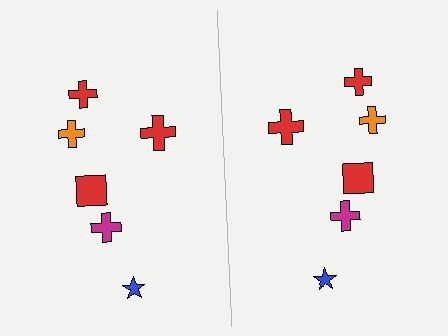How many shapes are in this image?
There are 12 shapes in this image.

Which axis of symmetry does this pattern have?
The pattern has a vertical axis of symmetry running through the center of the image.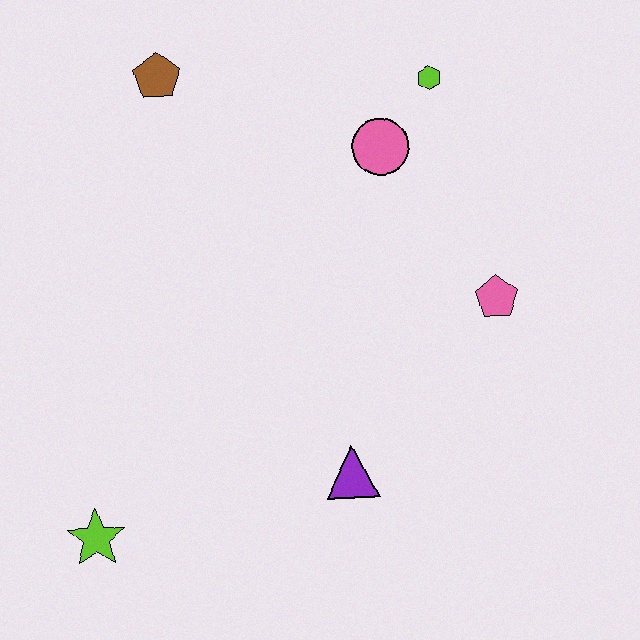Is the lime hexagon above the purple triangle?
Yes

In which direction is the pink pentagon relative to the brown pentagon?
The pink pentagon is to the right of the brown pentagon.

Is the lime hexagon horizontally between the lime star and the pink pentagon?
Yes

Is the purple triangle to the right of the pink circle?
No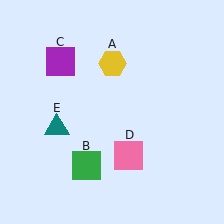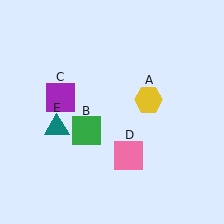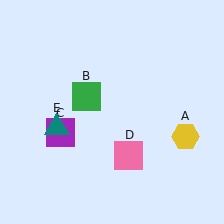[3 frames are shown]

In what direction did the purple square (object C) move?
The purple square (object C) moved down.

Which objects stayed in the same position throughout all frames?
Pink square (object D) and teal triangle (object E) remained stationary.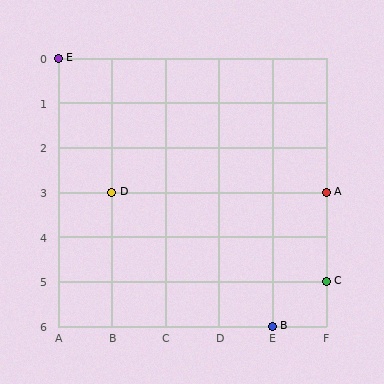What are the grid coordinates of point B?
Point B is at grid coordinates (E, 6).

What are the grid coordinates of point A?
Point A is at grid coordinates (F, 3).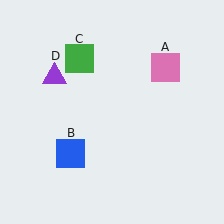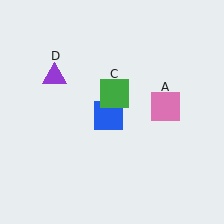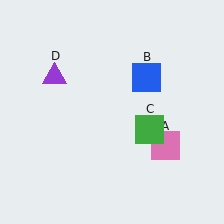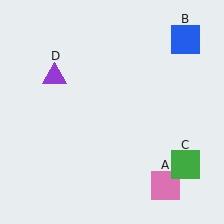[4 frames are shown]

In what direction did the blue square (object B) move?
The blue square (object B) moved up and to the right.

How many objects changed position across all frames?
3 objects changed position: pink square (object A), blue square (object B), green square (object C).